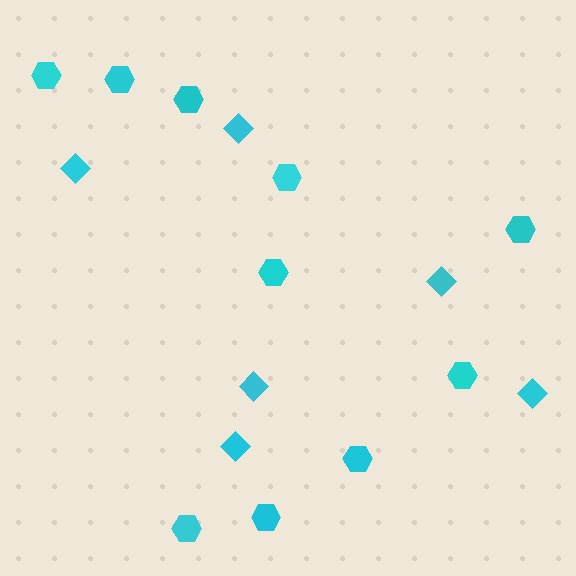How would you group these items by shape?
There are 2 groups: one group of hexagons (10) and one group of diamonds (6).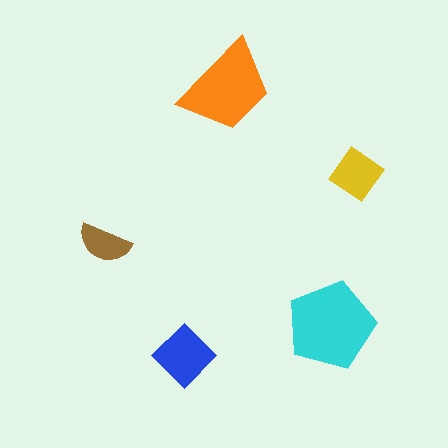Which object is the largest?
The cyan pentagon.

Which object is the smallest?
The brown semicircle.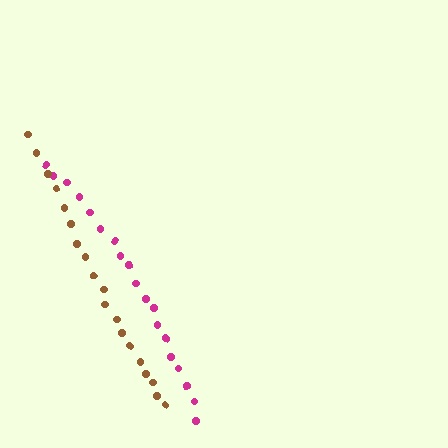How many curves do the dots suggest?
There are 2 distinct paths.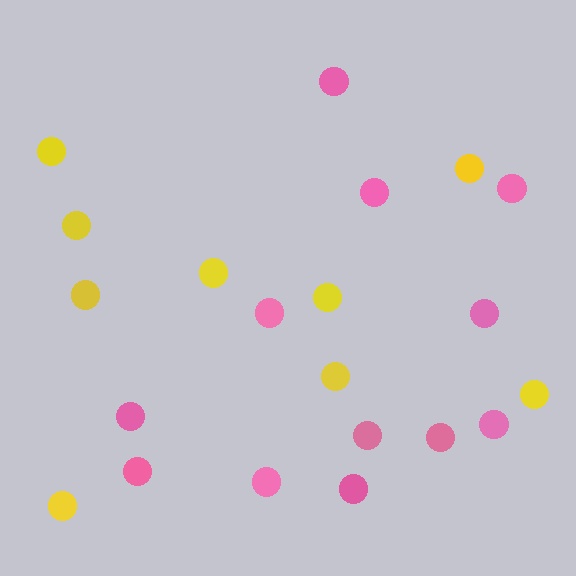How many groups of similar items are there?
There are 2 groups: one group of pink circles (12) and one group of yellow circles (9).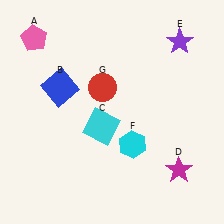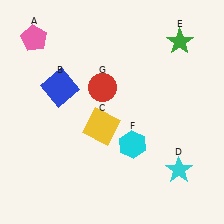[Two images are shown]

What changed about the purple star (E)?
In Image 1, E is purple. In Image 2, it changed to green.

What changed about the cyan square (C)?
In Image 1, C is cyan. In Image 2, it changed to yellow.